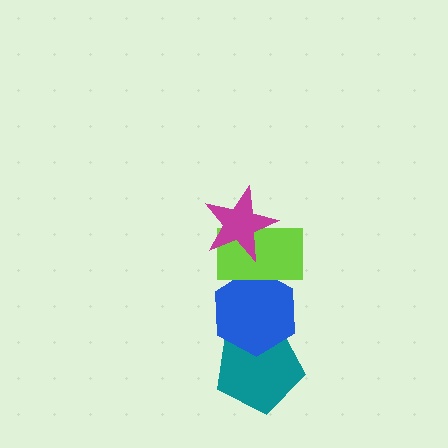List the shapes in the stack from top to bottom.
From top to bottom: the magenta star, the lime rectangle, the blue hexagon, the teal pentagon.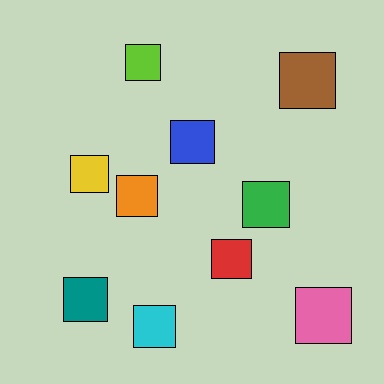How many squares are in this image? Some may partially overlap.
There are 10 squares.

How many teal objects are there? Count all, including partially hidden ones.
There is 1 teal object.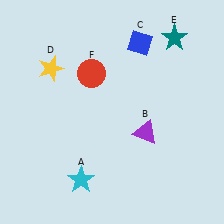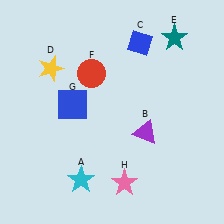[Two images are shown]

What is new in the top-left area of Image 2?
A blue square (G) was added in the top-left area of Image 2.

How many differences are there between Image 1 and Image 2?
There are 2 differences between the two images.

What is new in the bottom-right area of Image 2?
A pink star (H) was added in the bottom-right area of Image 2.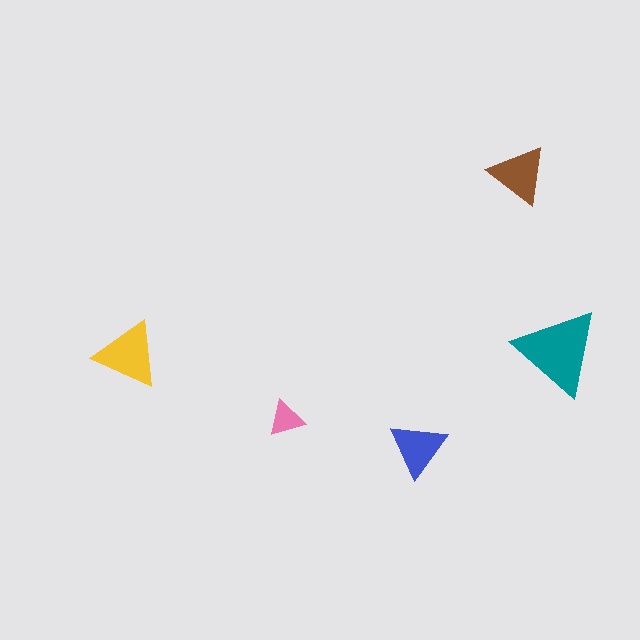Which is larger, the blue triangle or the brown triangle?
The brown one.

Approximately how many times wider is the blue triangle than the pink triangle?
About 1.5 times wider.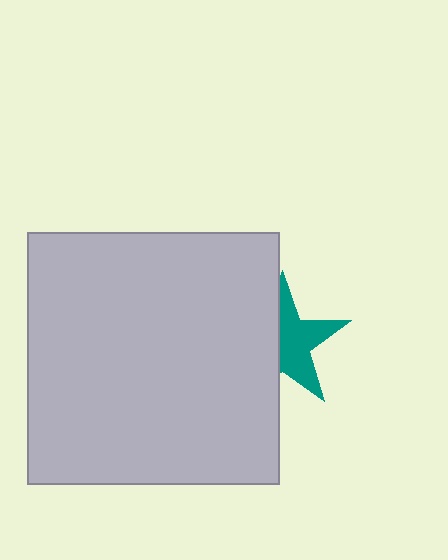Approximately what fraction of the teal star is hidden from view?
Roughly 46% of the teal star is hidden behind the light gray square.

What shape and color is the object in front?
The object in front is a light gray square.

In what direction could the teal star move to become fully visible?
The teal star could move right. That would shift it out from behind the light gray square entirely.